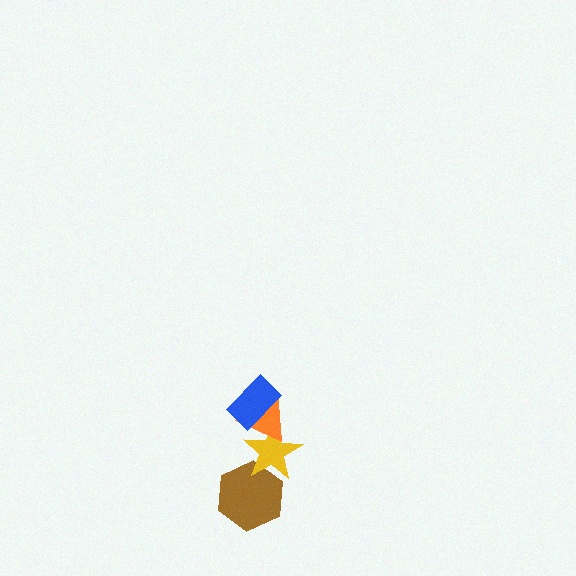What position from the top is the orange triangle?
The orange triangle is 2nd from the top.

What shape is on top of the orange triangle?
The blue rectangle is on top of the orange triangle.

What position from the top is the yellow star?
The yellow star is 3rd from the top.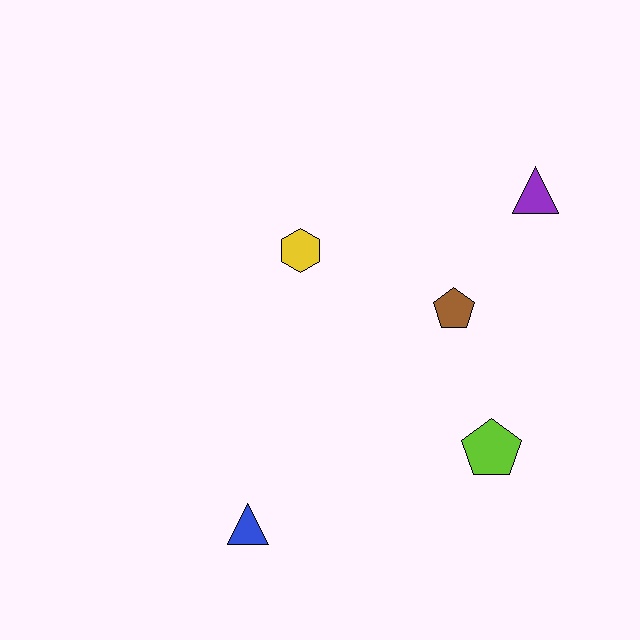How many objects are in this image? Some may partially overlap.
There are 5 objects.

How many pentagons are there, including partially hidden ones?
There are 2 pentagons.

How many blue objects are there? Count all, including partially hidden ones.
There is 1 blue object.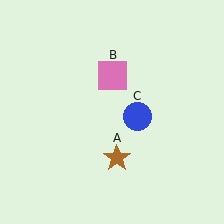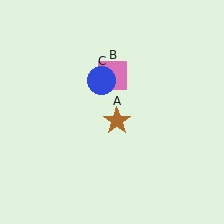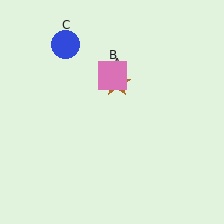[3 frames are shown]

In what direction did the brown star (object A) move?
The brown star (object A) moved up.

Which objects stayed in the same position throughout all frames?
Pink square (object B) remained stationary.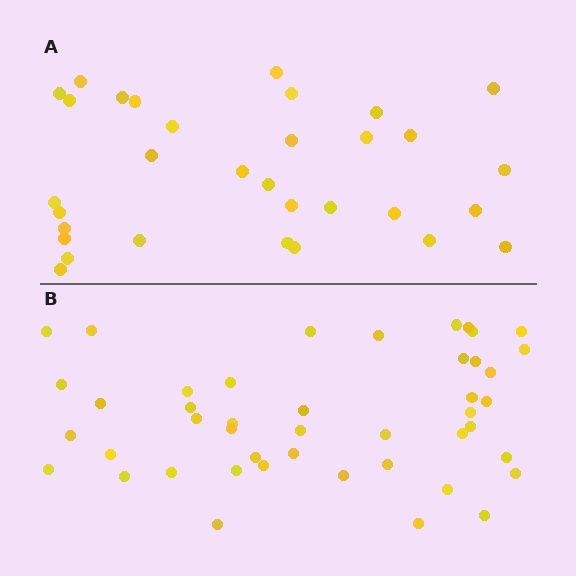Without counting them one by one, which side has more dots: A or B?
Region B (the bottom region) has more dots.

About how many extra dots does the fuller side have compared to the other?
Region B has approximately 15 more dots than region A.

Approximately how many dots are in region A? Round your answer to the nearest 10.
About 30 dots. (The exact count is 32, which rounds to 30.)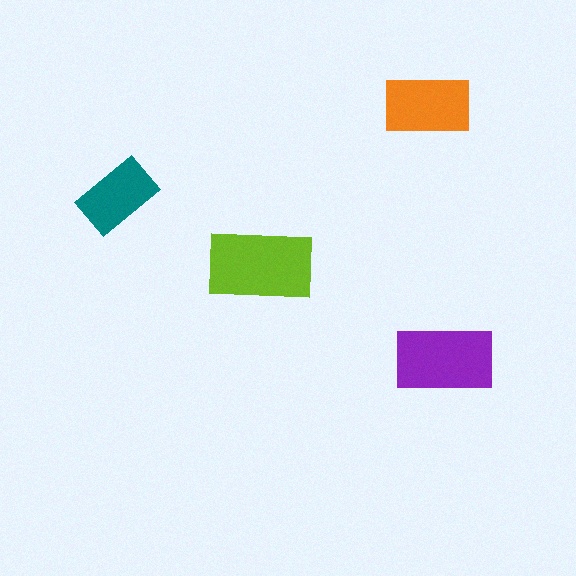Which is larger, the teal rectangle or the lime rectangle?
The lime one.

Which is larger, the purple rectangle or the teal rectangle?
The purple one.